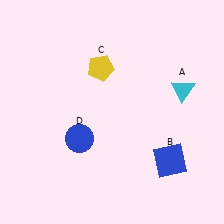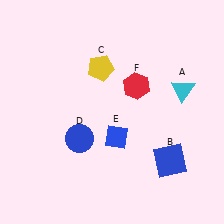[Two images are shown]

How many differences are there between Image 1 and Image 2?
There are 2 differences between the two images.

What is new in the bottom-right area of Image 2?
A blue diamond (E) was added in the bottom-right area of Image 2.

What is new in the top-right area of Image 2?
A red hexagon (F) was added in the top-right area of Image 2.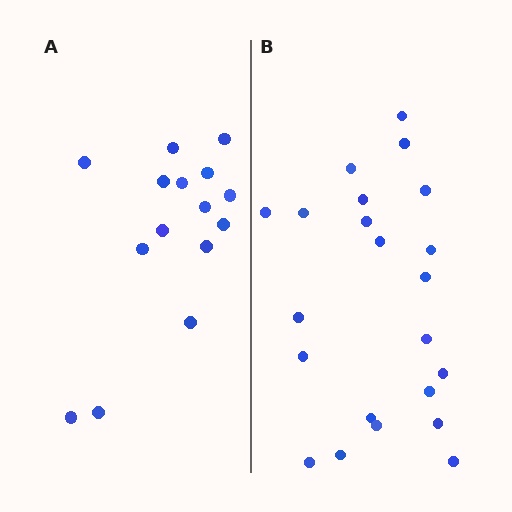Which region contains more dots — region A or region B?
Region B (the right region) has more dots.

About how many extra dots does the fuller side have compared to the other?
Region B has roughly 8 or so more dots than region A.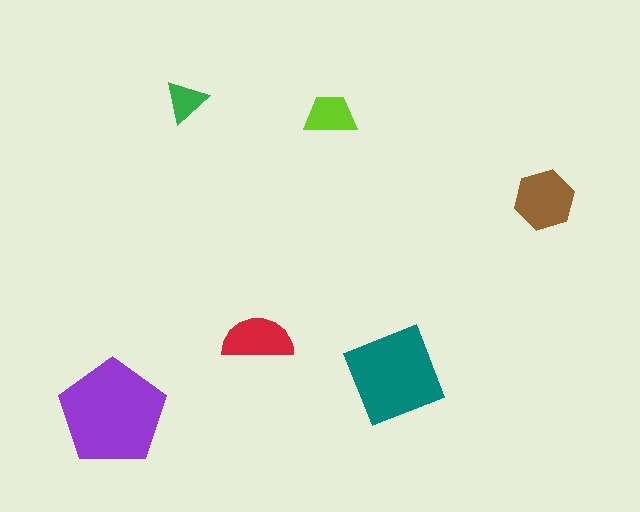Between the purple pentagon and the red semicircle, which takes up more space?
The purple pentagon.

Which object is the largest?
The purple pentagon.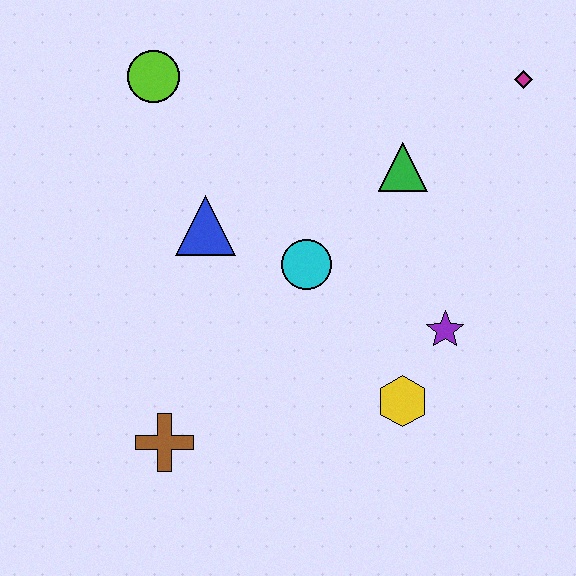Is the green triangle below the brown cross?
No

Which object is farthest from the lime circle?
The yellow hexagon is farthest from the lime circle.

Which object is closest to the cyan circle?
The blue triangle is closest to the cyan circle.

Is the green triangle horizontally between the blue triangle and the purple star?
Yes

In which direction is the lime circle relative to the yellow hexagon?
The lime circle is above the yellow hexagon.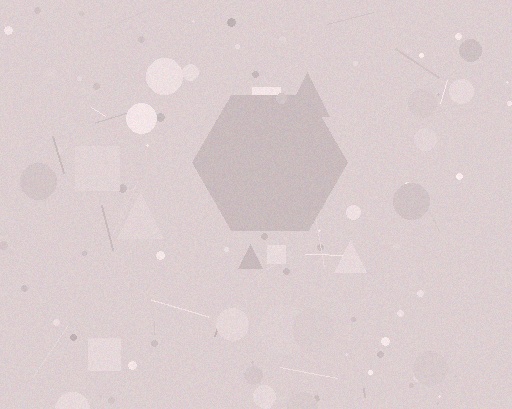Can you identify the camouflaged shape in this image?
The camouflaged shape is a hexagon.